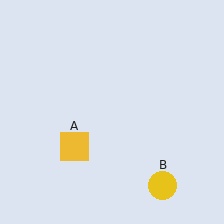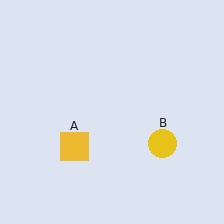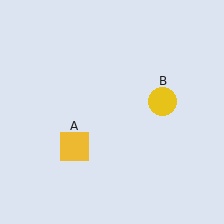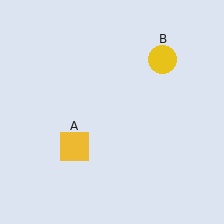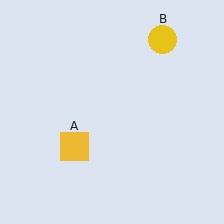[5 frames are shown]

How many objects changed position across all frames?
1 object changed position: yellow circle (object B).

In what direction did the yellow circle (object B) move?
The yellow circle (object B) moved up.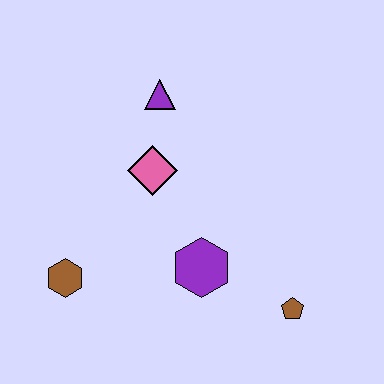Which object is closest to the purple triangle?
The pink diamond is closest to the purple triangle.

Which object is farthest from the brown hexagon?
The brown pentagon is farthest from the brown hexagon.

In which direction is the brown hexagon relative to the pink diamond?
The brown hexagon is below the pink diamond.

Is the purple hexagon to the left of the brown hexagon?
No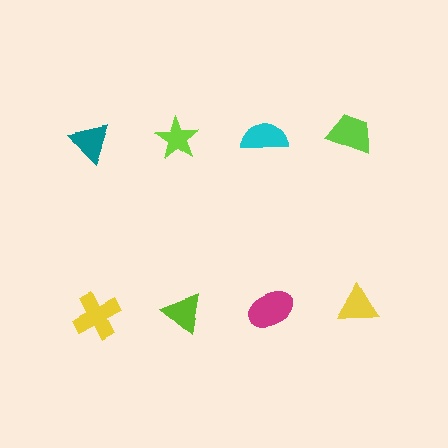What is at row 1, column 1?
A teal triangle.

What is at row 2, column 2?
A lime triangle.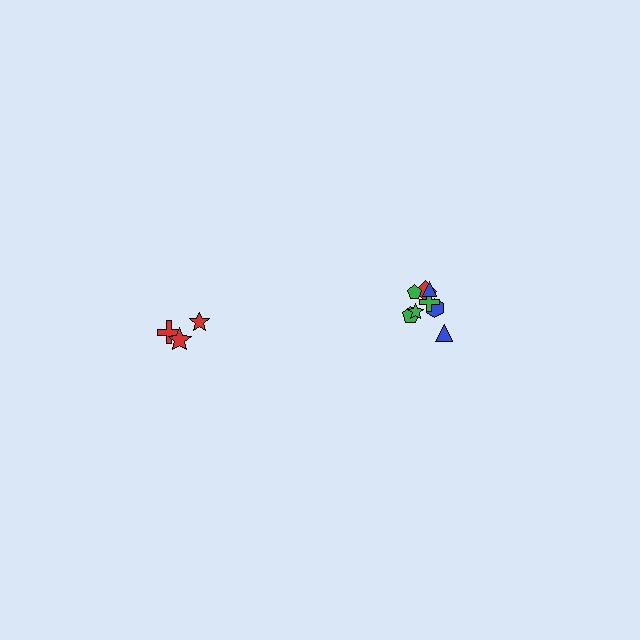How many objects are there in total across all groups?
There are 11 objects.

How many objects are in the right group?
There are 8 objects.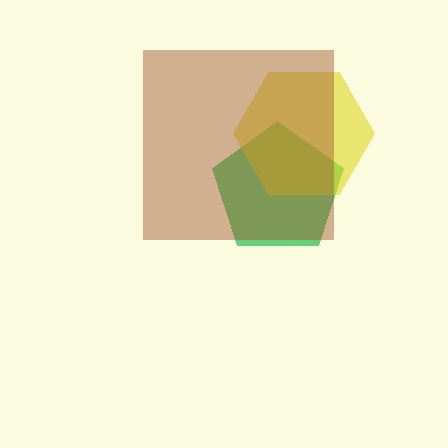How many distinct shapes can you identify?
There are 3 distinct shapes: a green pentagon, a yellow hexagon, a brown square.